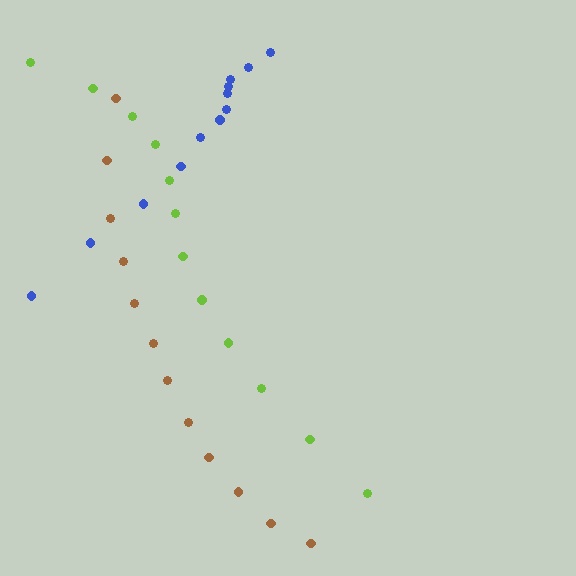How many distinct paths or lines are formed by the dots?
There are 3 distinct paths.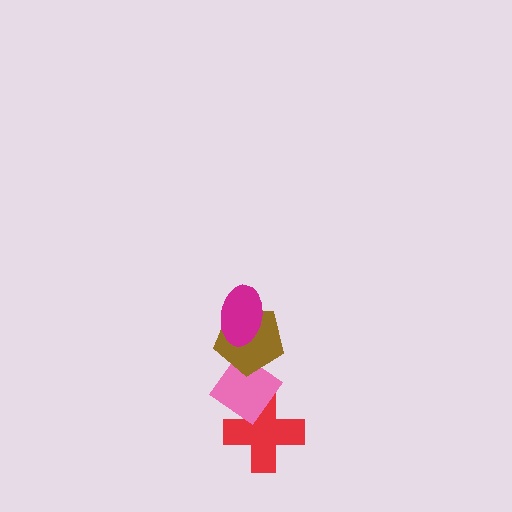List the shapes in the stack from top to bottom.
From top to bottom: the magenta ellipse, the brown pentagon, the pink diamond, the red cross.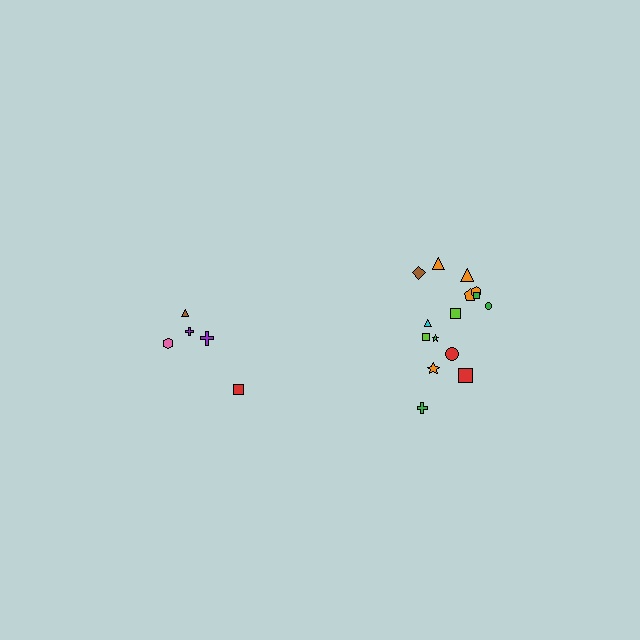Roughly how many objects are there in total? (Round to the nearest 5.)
Roughly 20 objects in total.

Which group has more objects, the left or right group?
The right group.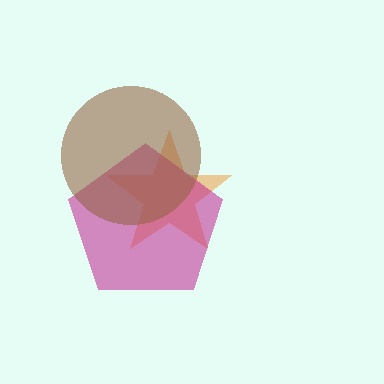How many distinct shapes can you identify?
There are 3 distinct shapes: an orange star, a magenta pentagon, a brown circle.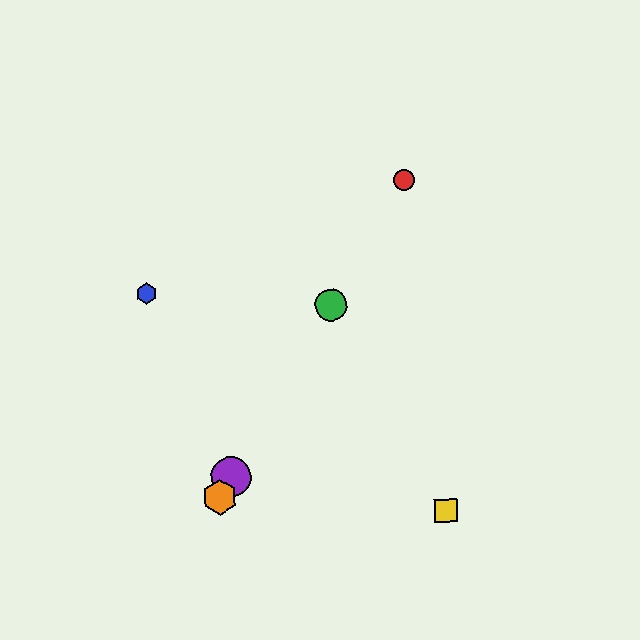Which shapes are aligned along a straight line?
The red circle, the green circle, the purple circle, the orange hexagon are aligned along a straight line.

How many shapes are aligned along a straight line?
4 shapes (the red circle, the green circle, the purple circle, the orange hexagon) are aligned along a straight line.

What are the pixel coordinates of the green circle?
The green circle is at (331, 305).